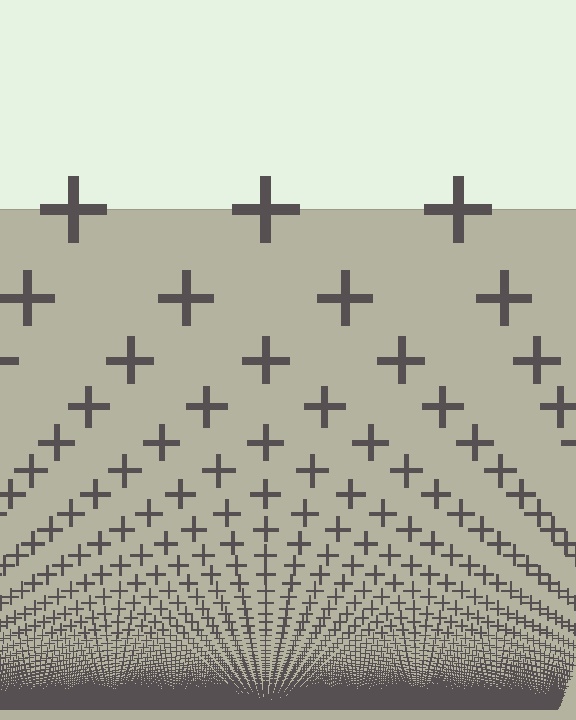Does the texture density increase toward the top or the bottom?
Density increases toward the bottom.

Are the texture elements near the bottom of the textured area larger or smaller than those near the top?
Smaller. The gradient is inverted — elements near the bottom are smaller and denser.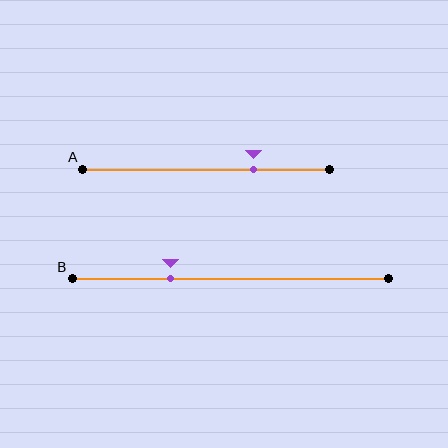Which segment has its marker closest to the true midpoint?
Segment B has its marker closest to the true midpoint.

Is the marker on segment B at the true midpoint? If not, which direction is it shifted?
No, the marker on segment B is shifted to the left by about 19% of the segment length.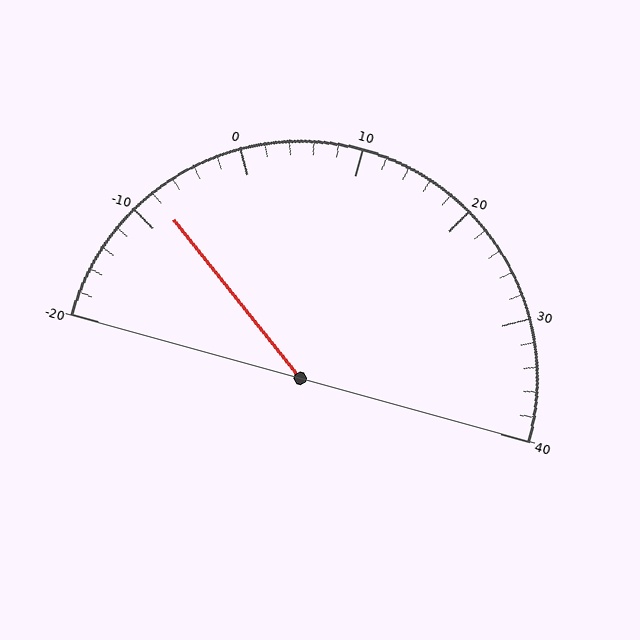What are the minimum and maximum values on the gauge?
The gauge ranges from -20 to 40.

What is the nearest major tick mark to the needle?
The nearest major tick mark is -10.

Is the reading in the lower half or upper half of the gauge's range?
The reading is in the lower half of the range (-20 to 40).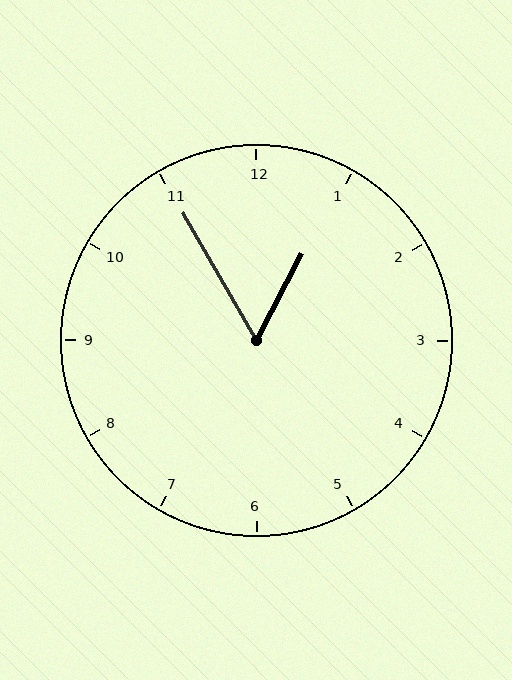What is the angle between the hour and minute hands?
Approximately 58 degrees.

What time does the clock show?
12:55.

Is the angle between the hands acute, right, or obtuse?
It is acute.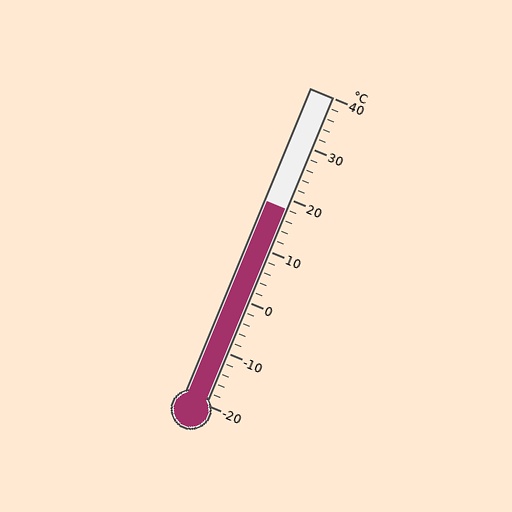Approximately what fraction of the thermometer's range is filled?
The thermometer is filled to approximately 65% of its range.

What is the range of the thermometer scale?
The thermometer scale ranges from -20°C to 40°C.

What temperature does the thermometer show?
The thermometer shows approximately 18°C.